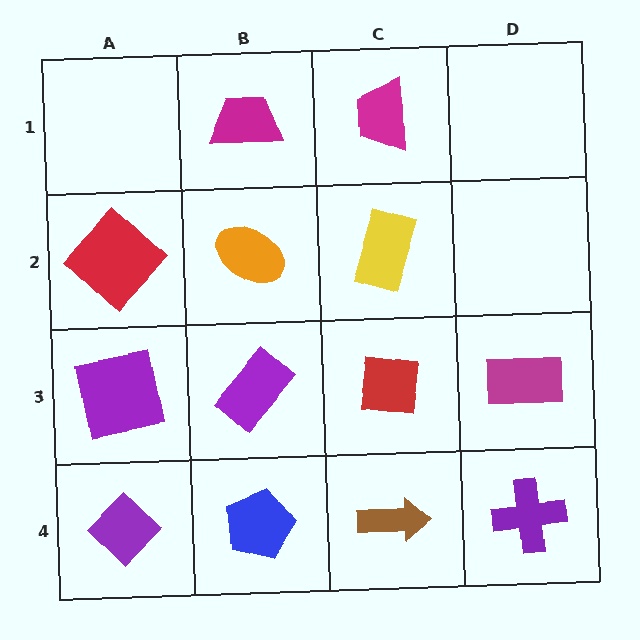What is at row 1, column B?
A magenta trapezoid.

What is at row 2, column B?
An orange ellipse.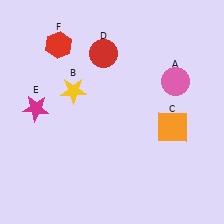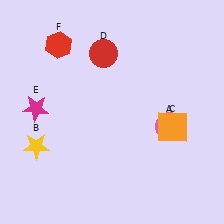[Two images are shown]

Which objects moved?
The objects that moved are: the pink circle (A), the yellow star (B).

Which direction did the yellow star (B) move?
The yellow star (B) moved down.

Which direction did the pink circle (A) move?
The pink circle (A) moved down.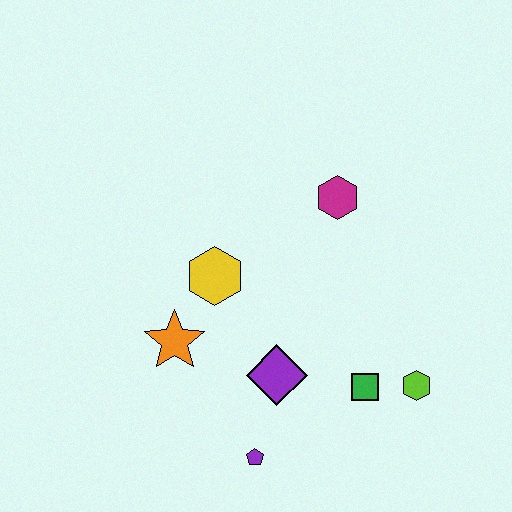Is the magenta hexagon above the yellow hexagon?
Yes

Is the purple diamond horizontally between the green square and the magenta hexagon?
No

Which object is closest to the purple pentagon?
The purple diamond is closest to the purple pentagon.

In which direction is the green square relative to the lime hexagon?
The green square is to the left of the lime hexagon.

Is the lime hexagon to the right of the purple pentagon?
Yes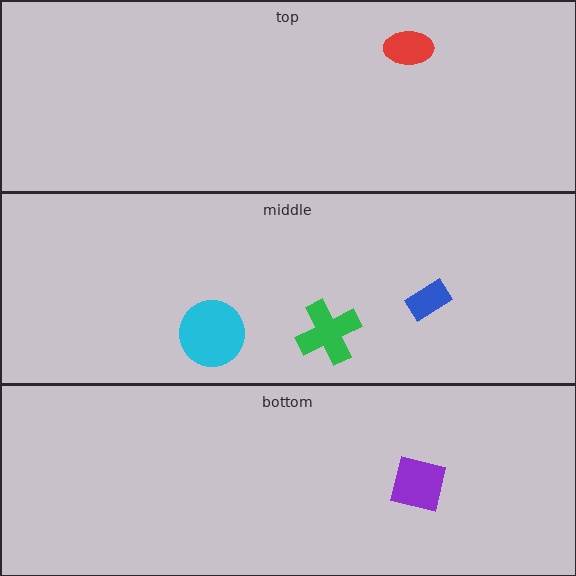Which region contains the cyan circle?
The middle region.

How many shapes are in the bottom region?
1.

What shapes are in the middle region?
The blue rectangle, the green cross, the cyan circle.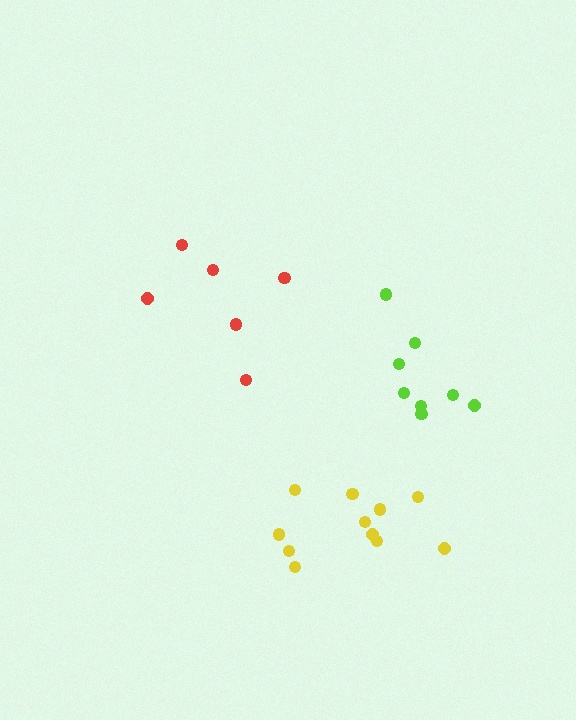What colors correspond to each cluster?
The clusters are colored: red, yellow, lime.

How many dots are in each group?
Group 1: 6 dots, Group 2: 11 dots, Group 3: 8 dots (25 total).